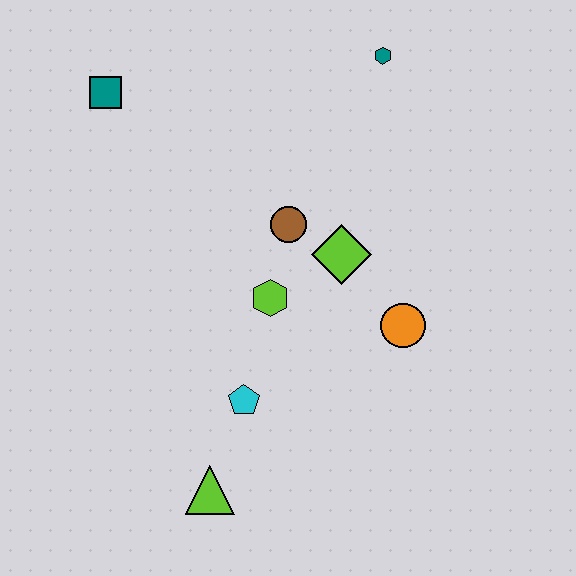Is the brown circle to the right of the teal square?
Yes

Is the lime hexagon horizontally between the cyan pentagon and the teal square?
No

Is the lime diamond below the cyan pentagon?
No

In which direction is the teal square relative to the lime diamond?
The teal square is to the left of the lime diamond.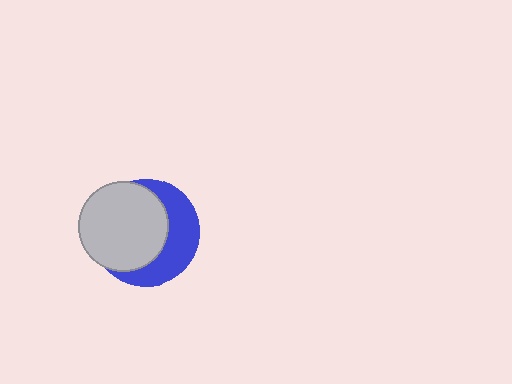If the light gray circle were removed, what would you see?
You would see the complete blue circle.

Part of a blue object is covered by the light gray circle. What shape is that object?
It is a circle.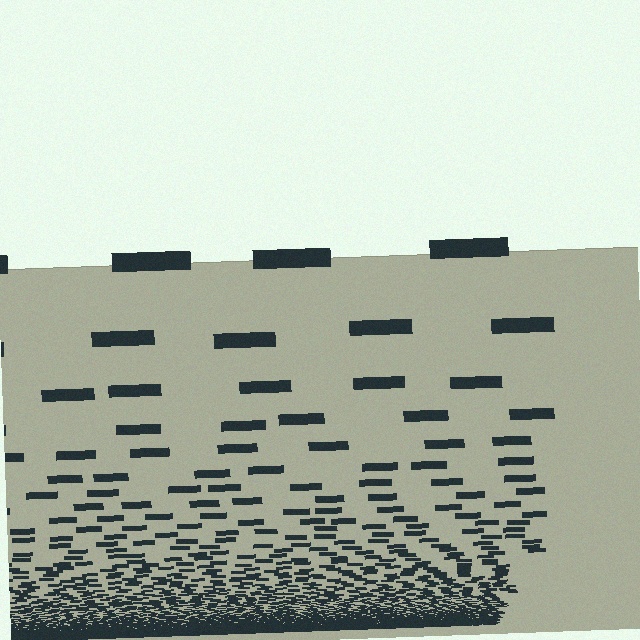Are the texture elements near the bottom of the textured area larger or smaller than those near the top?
Smaller. The gradient is inverted — elements near the bottom are smaller and denser.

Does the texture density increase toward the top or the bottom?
Density increases toward the bottom.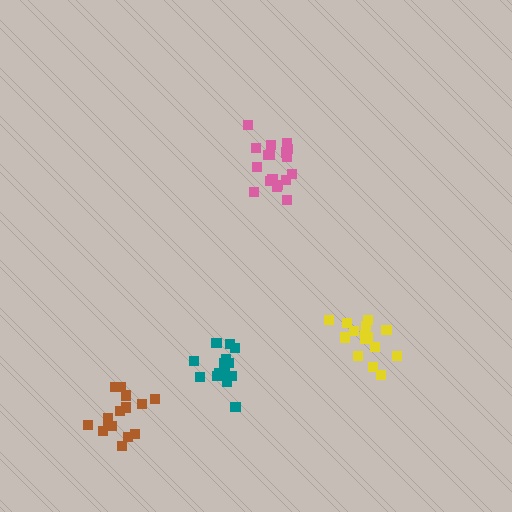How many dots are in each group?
Group 1: 19 dots, Group 2: 15 dots, Group 3: 15 dots, Group 4: 15 dots (64 total).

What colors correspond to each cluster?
The clusters are colored: pink, brown, yellow, teal.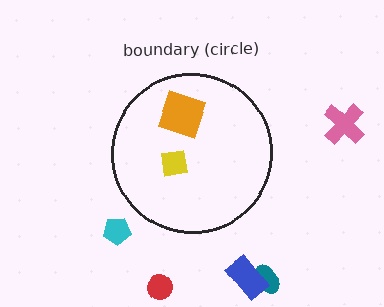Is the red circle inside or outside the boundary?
Outside.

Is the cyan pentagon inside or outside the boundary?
Outside.